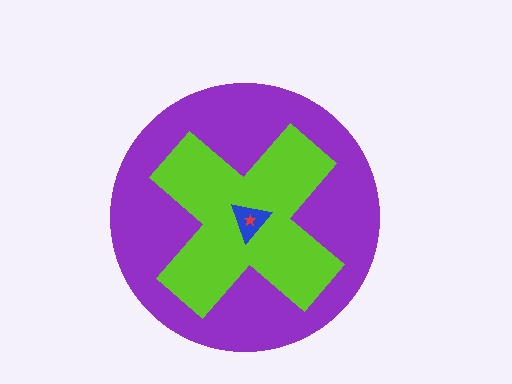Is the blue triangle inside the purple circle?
Yes.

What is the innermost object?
The red star.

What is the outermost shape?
The purple circle.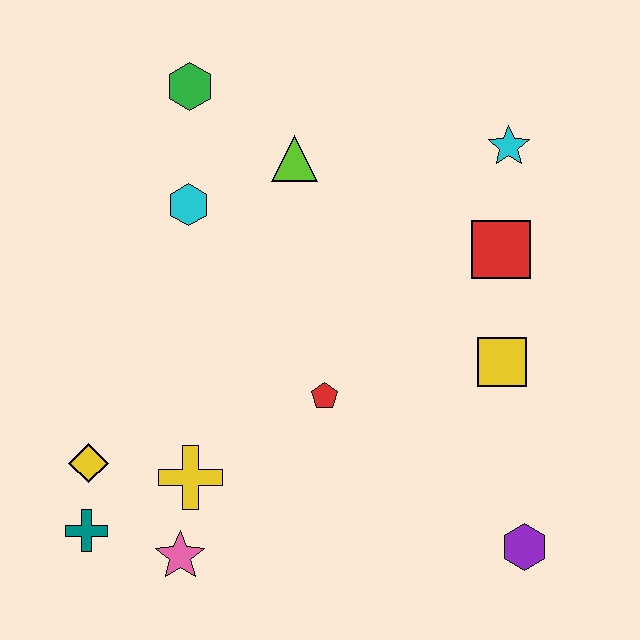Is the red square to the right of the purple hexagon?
No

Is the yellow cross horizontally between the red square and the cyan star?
No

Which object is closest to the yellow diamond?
The teal cross is closest to the yellow diamond.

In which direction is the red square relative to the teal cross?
The red square is to the right of the teal cross.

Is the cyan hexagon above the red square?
Yes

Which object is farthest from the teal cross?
The cyan star is farthest from the teal cross.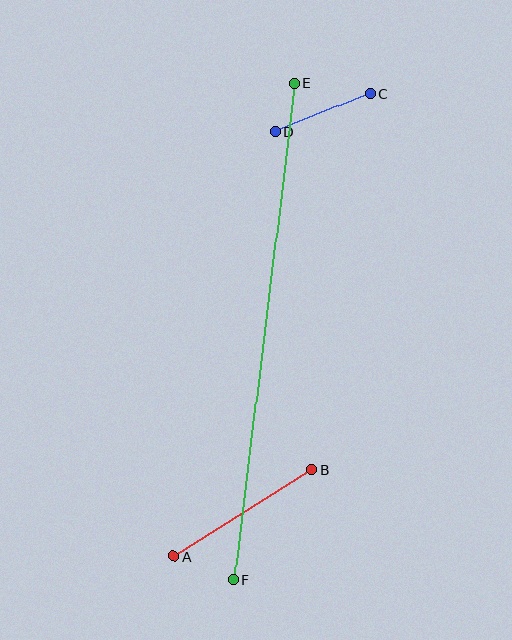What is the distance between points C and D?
The distance is approximately 103 pixels.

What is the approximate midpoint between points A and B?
The midpoint is at approximately (243, 513) pixels.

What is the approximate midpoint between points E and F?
The midpoint is at approximately (264, 332) pixels.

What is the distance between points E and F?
The distance is approximately 500 pixels.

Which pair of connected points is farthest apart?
Points E and F are farthest apart.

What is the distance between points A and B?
The distance is approximately 163 pixels.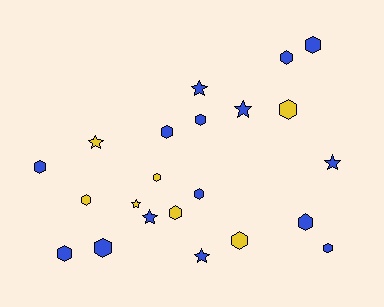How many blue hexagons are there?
There are 10 blue hexagons.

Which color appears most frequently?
Blue, with 15 objects.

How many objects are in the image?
There are 22 objects.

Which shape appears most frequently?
Hexagon, with 15 objects.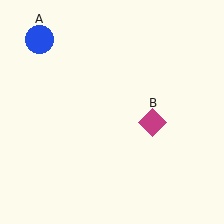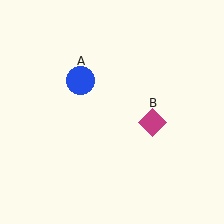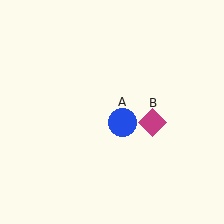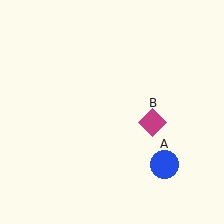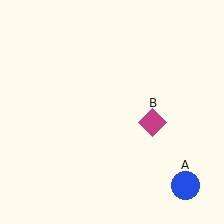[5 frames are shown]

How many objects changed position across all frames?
1 object changed position: blue circle (object A).